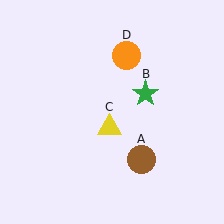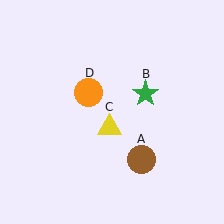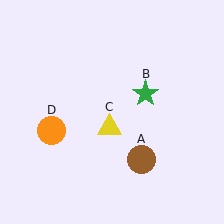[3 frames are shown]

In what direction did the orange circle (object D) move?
The orange circle (object D) moved down and to the left.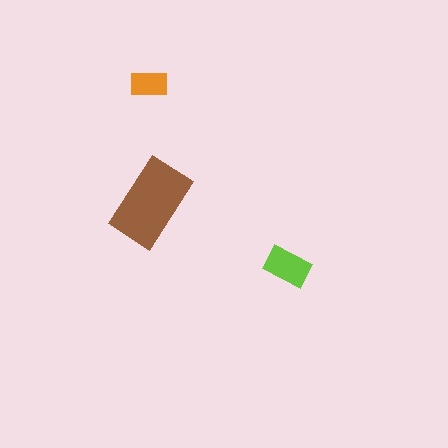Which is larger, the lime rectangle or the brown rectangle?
The brown one.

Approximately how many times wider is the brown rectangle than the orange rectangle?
About 2.5 times wider.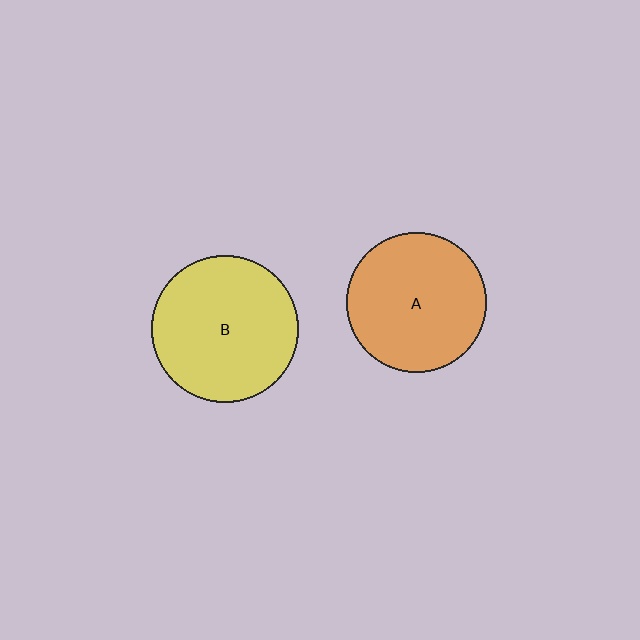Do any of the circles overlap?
No, none of the circles overlap.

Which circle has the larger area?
Circle B (yellow).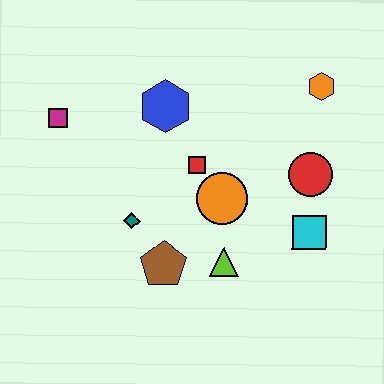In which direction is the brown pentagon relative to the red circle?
The brown pentagon is to the left of the red circle.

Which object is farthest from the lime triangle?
The magenta square is farthest from the lime triangle.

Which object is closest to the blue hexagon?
The red square is closest to the blue hexagon.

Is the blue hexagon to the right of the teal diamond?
Yes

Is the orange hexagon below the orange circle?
No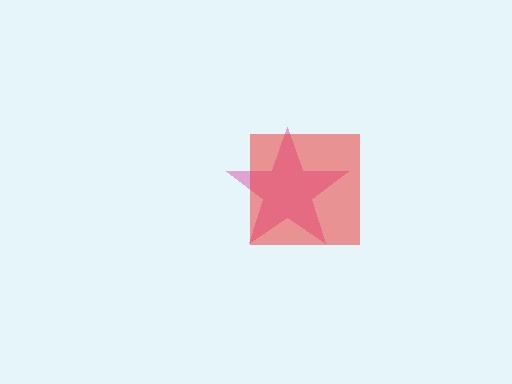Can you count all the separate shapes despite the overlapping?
Yes, there are 2 separate shapes.